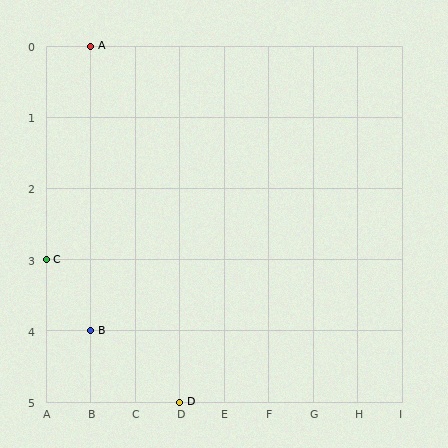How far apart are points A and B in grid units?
Points A and B are 4 rows apart.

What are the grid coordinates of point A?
Point A is at grid coordinates (B, 0).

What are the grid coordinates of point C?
Point C is at grid coordinates (A, 3).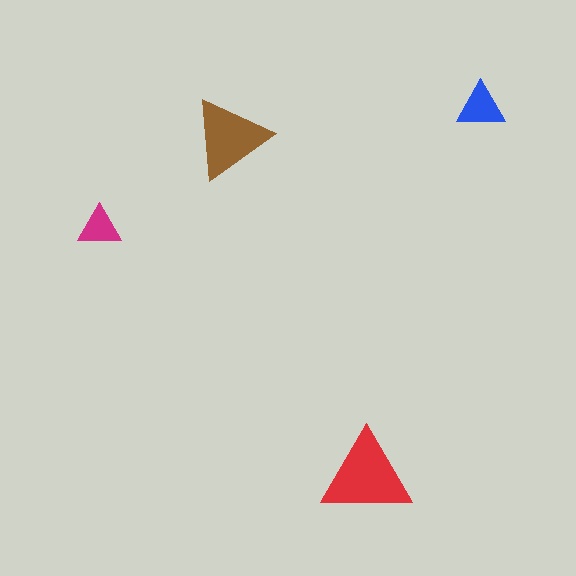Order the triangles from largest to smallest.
the red one, the brown one, the blue one, the magenta one.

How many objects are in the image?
There are 4 objects in the image.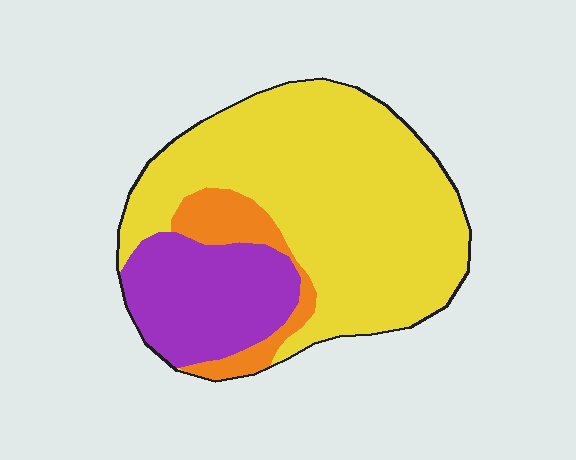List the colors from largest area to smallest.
From largest to smallest: yellow, purple, orange.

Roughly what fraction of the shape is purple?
Purple takes up between a sixth and a third of the shape.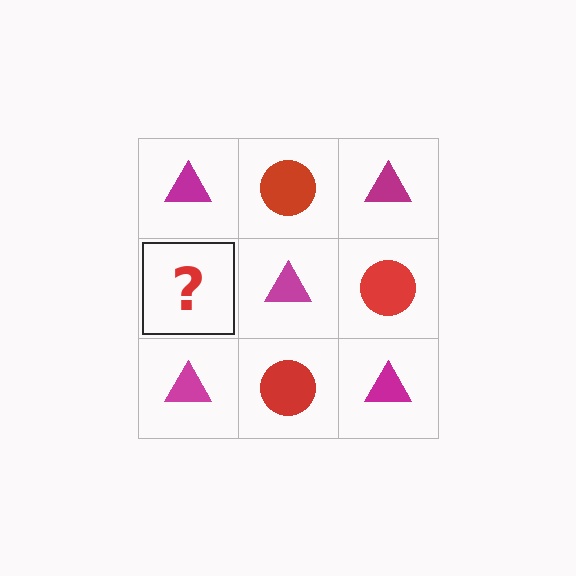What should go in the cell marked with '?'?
The missing cell should contain a red circle.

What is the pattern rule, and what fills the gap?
The rule is that it alternates magenta triangle and red circle in a checkerboard pattern. The gap should be filled with a red circle.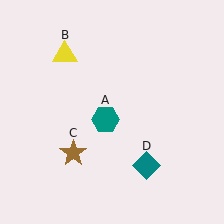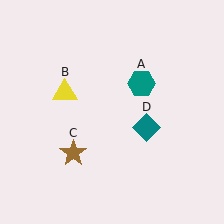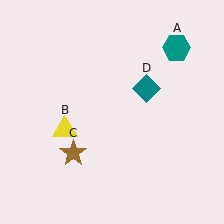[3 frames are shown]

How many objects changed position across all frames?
3 objects changed position: teal hexagon (object A), yellow triangle (object B), teal diamond (object D).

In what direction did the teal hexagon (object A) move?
The teal hexagon (object A) moved up and to the right.